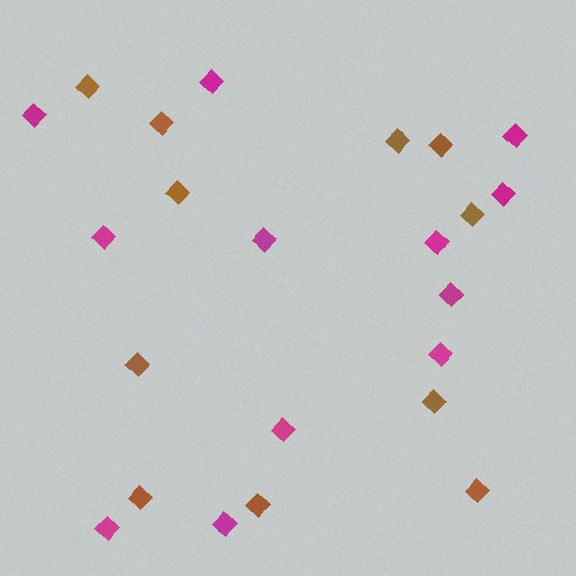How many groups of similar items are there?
There are 2 groups: one group of magenta diamonds (12) and one group of brown diamonds (11).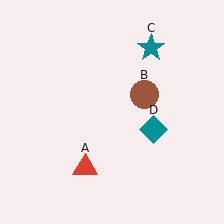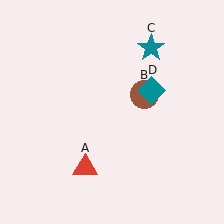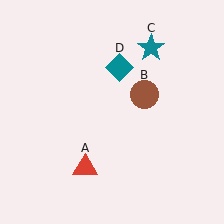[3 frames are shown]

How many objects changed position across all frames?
1 object changed position: teal diamond (object D).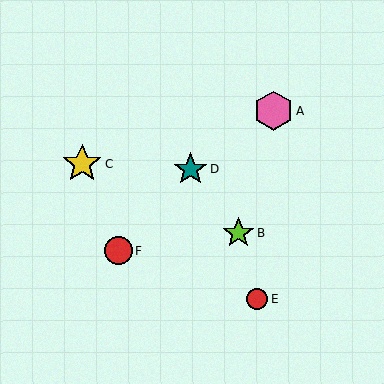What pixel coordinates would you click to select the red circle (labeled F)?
Click at (119, 251) to select the red circle F.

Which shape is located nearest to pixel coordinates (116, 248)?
The red circle (labeled F) at (119, 251) is nearest to that location.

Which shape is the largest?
The pink hexagon (labeled A) is the largest.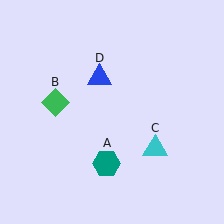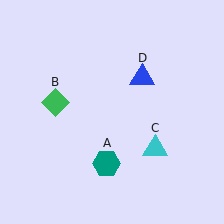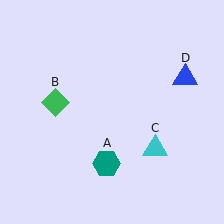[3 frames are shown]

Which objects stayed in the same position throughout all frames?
Teal hexagon (object A) and green diamond (object B) and cyan triangle (object C) remained stationary.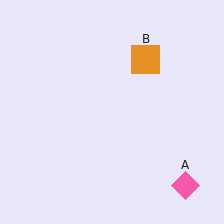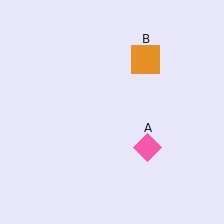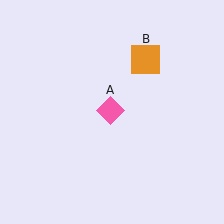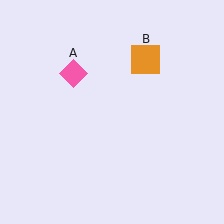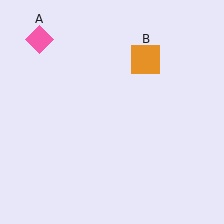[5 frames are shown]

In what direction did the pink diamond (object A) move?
The pink diamond (object A) moved up and to the left.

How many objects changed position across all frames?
1 object changed position: pink diamond (object A).